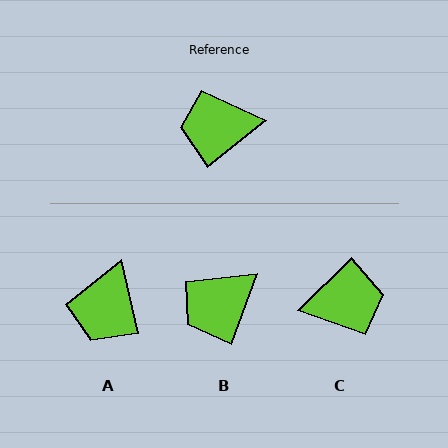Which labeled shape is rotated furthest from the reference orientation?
C, about 174 degrees away.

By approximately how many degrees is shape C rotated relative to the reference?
Approximately 174 degrees clockwise.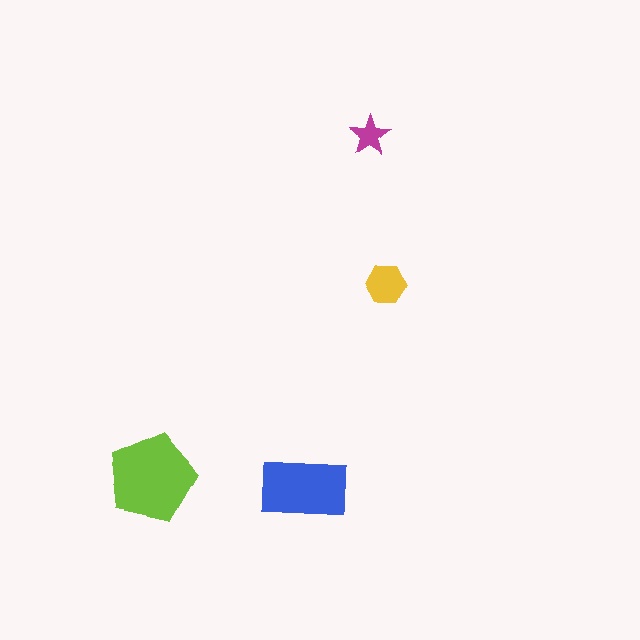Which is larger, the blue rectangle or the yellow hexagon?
The blue rectangle.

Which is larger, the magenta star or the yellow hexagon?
The yellow hexagon.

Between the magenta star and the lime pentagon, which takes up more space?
The lime pentagon.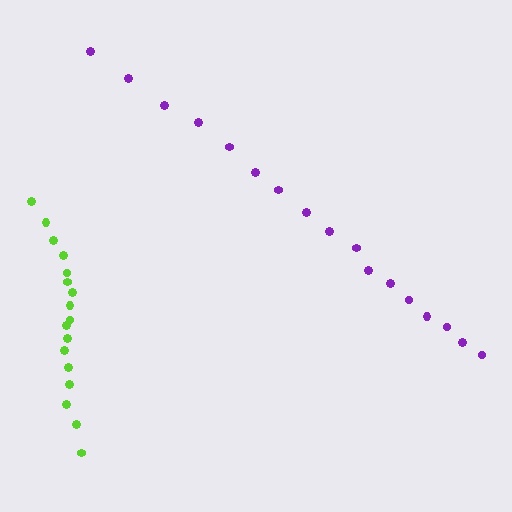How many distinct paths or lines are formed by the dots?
There are 2 distinct paths.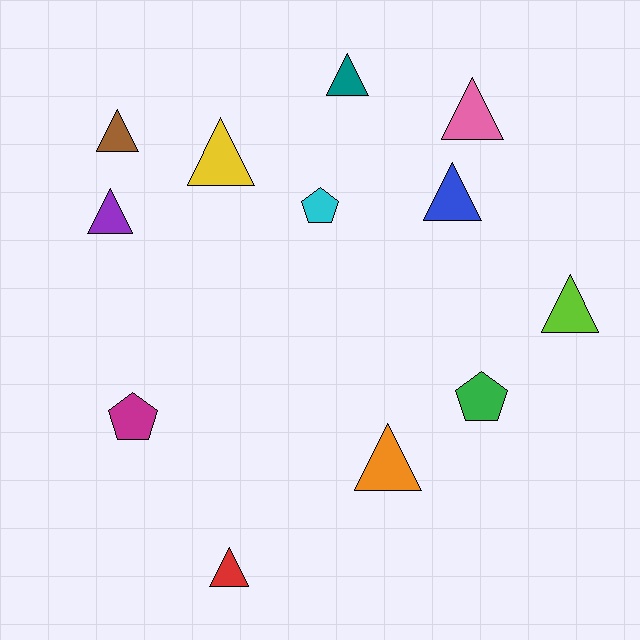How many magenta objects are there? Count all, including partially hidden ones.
There is 1 magenta object.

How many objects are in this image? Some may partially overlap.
There are 12 objects.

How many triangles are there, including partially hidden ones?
There are 9 triangles.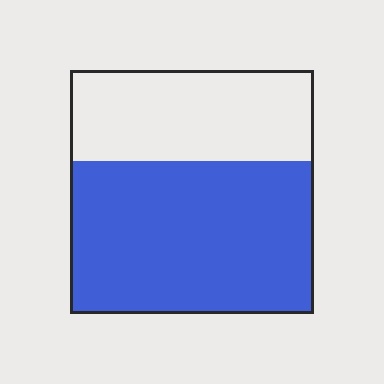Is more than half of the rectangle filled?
Yes.